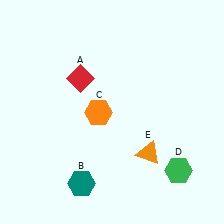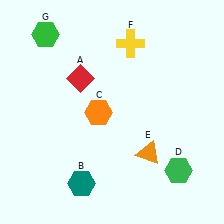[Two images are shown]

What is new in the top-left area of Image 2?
A green hexagon (G) was added in the top-left area of Image 2.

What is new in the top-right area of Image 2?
A yellow cross (F) was added in the top-right area of Image 2.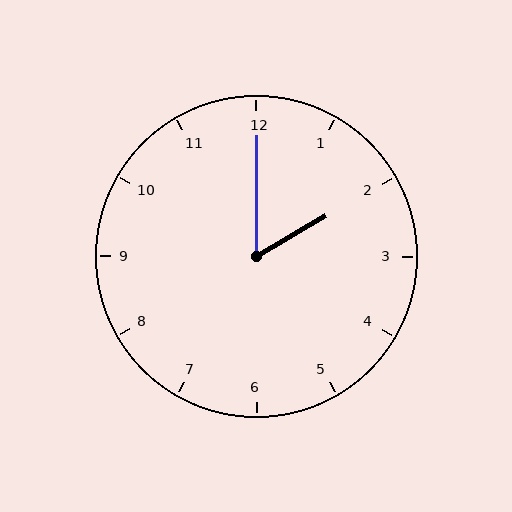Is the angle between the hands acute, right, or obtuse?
It is acute.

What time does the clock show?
2:00.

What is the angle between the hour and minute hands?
Approximately 60 degrees.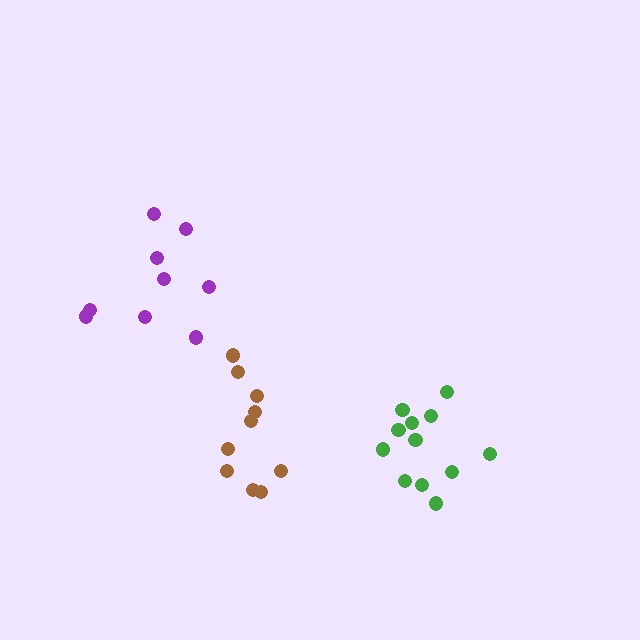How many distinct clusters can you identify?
There are 3 distinct clusters.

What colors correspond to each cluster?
The clusters are colored: brown, green, purple.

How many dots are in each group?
Group 1: 10 dots, Group 2: 12 dots, Group 3: 9 dots (31 total).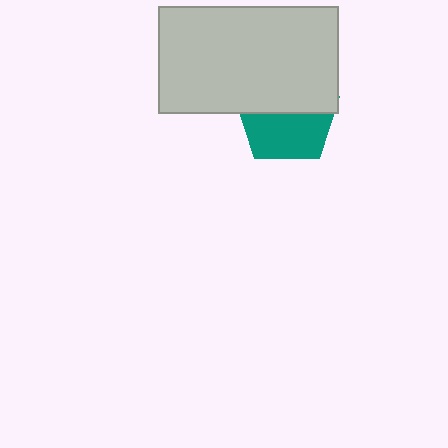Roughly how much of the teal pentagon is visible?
About half of it is visible (roughly 50%).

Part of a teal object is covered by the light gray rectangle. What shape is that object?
It is a pentagon.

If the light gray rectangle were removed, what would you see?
You would see the complete teal pentagon.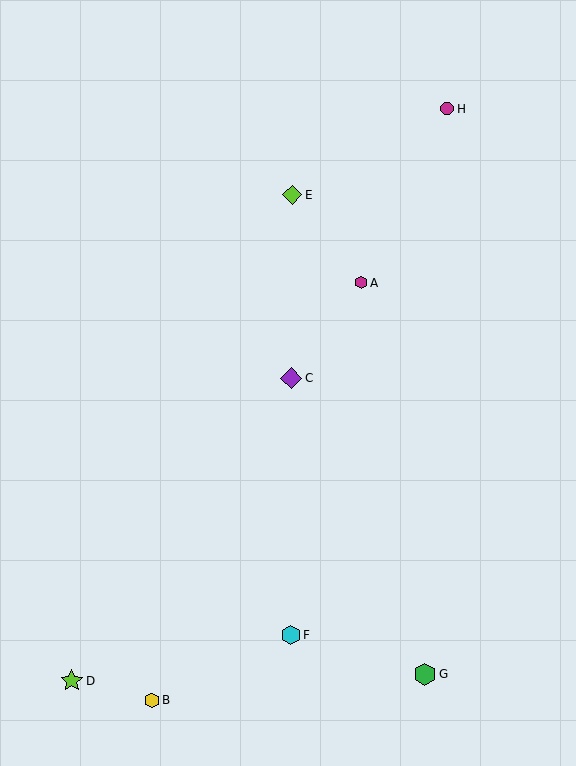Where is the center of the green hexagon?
The center of the green hexagon is at (425, 674).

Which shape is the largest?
The lime star (labeled D) is the largest.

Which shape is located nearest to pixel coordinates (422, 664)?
The green hexagon (labeled G) at (425, 674) is nearest to that location.